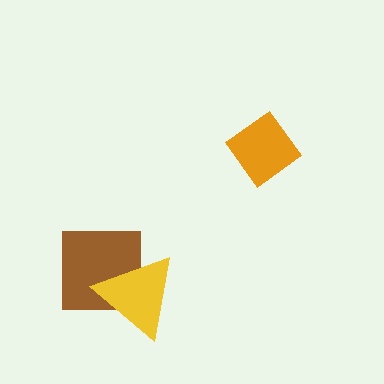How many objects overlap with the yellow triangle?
1 object overlaps with the yellow triangle.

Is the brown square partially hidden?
Yes, it is partially covered by another shape.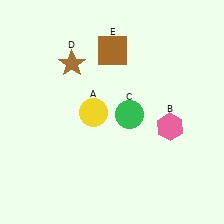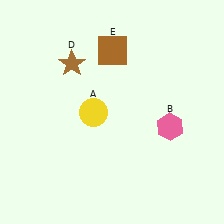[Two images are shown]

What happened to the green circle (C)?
The green circle (C) was removed in Image 2. It was in the bottom-right area of Image 1.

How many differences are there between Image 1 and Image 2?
There is 1 difference between the two images.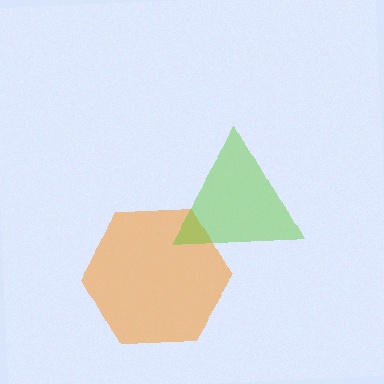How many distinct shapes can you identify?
There are 2 distinct shapes: an orange hexagon, a lime triangle.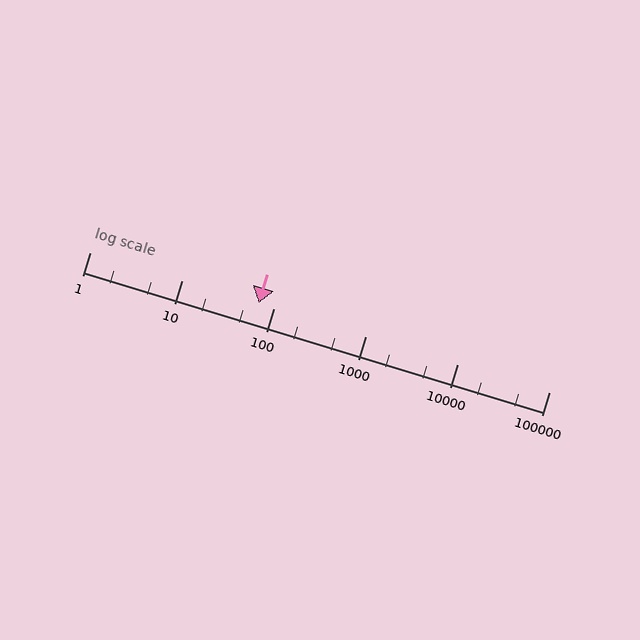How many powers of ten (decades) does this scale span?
The scale spans 5 decades, from 1 to 100000.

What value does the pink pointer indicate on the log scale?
The pointer indicates approximately 69.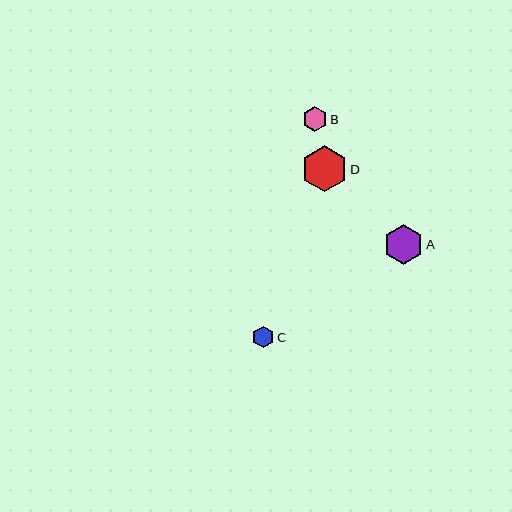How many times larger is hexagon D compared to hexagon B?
Hexagon D is approximately 1.8 times the size of hexagon B.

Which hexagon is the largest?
Hexagon D is the largest with a size of approximately 46 pixels.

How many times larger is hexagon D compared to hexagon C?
Hexagon D is approximately 2.1 times the size of hexagon C.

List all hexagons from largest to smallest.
From largest to smallest: D, A, B, C.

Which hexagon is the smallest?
Hexagon C is the smallest with a size of approximately 21 pixels.